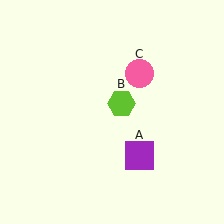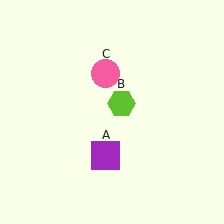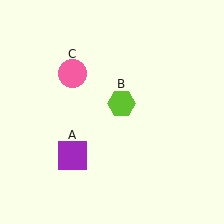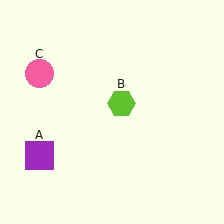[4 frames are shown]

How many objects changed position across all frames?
2 objects changed position: purple square (object A), pink circle (object C).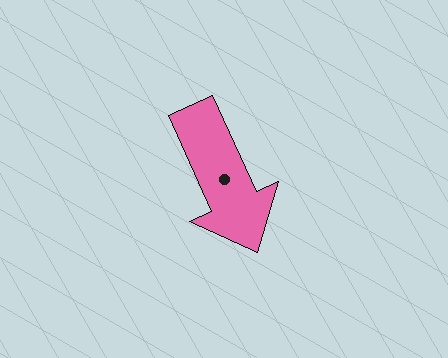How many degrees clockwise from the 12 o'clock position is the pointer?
Approximately 156 degrees.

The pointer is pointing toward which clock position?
Roughly 5 o'clock.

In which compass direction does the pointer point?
Southeast.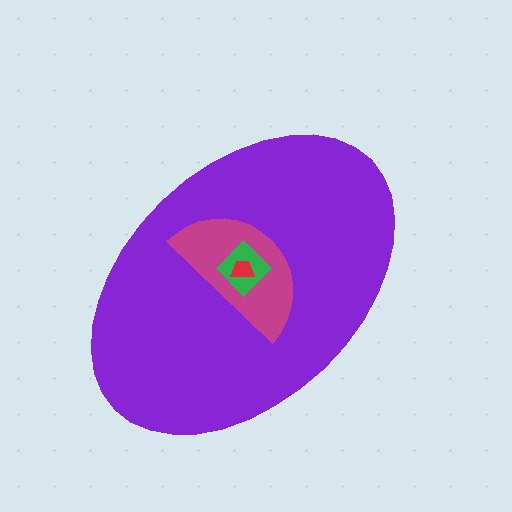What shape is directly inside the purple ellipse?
The magenta semicircle.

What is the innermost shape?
The red trapezoid.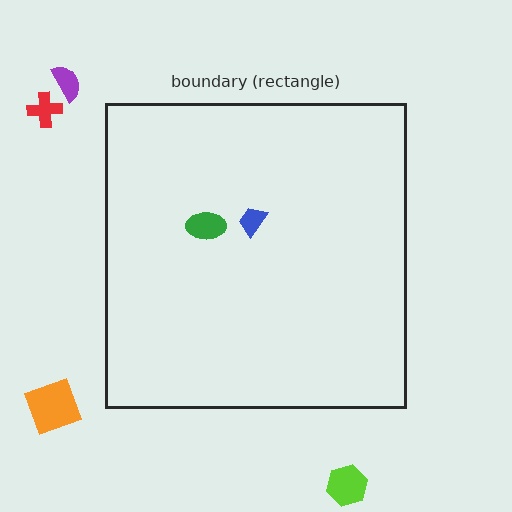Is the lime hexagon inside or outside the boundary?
Outside.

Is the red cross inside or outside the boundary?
Outside.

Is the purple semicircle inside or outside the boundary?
Outside.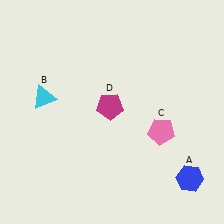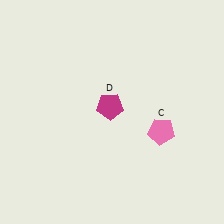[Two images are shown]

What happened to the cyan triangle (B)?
The cyan triangle (B) was removed in Image 2. It was in the top-left area of Image 1.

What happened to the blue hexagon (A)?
The blue hexagon (A) was removed in Image 2. It was in the bottom-right area of Image 1.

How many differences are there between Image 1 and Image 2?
There are 2 differences between the two images.